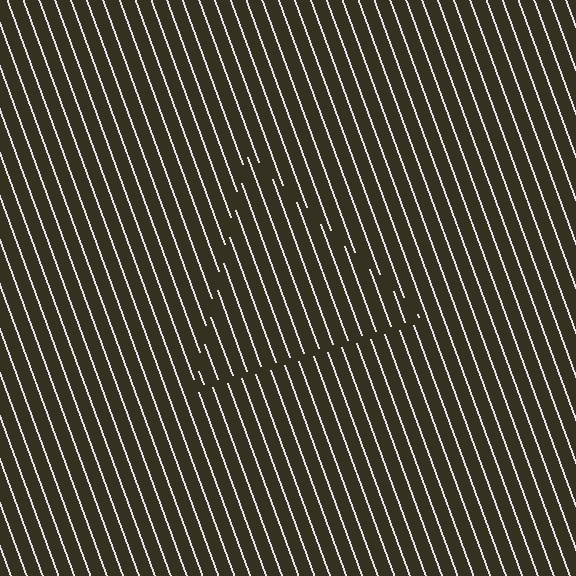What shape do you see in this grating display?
An illusory triangle. The interior of the shape contains the same grating, shifted by half a period — the contour is defined by the phase discontinuity where line-ends from the inner and outer gratings abut.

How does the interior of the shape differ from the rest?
The interior of the shape contains the same grating, shifted by half a period — the contour is defined by the phase discontinuity where line-ends from the inner and outer gratings abut.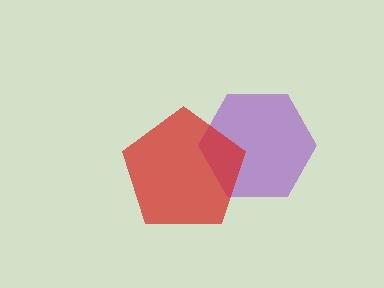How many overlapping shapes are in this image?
There are 2 overlapping shapes in the image.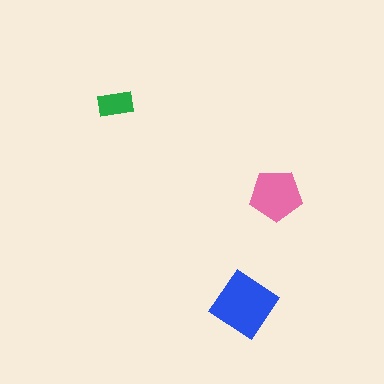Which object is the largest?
The blue diamond.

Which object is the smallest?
The green rectangle.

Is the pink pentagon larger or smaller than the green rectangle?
Larger.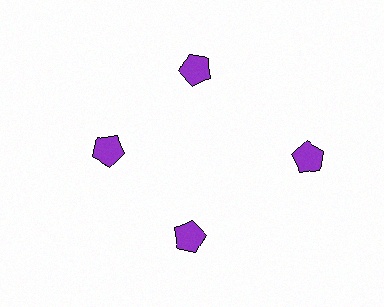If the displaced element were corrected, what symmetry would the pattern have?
It would have 4-fold rotational symmetry — the pattern would map onto itself every 90 degrees.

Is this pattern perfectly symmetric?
No. The 4 purple pentagons are arranged in a ring, but one element near the 3 o'clock position is pushed outward from the center, breaking the 4-fold rotational symmetry.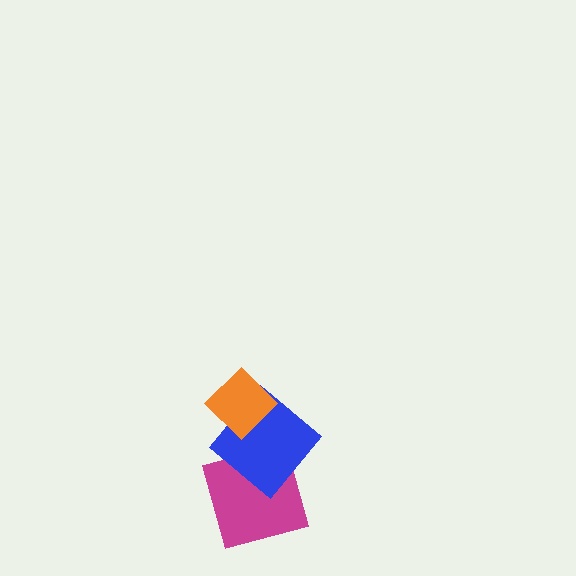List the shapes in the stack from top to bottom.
From top to bottom: the orange diamond, the blue diamond, the magenta square.